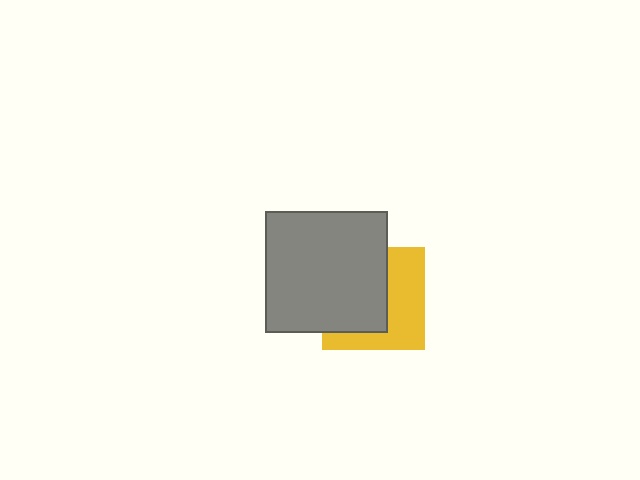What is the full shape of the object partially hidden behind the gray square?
The partially hidden object is a yellow square.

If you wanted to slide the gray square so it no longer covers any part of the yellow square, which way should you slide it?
Slide it left — that is the most direct way to separate the two shapes.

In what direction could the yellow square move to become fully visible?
The yellow square could move right. That would shift it out from behind the gray square entirely.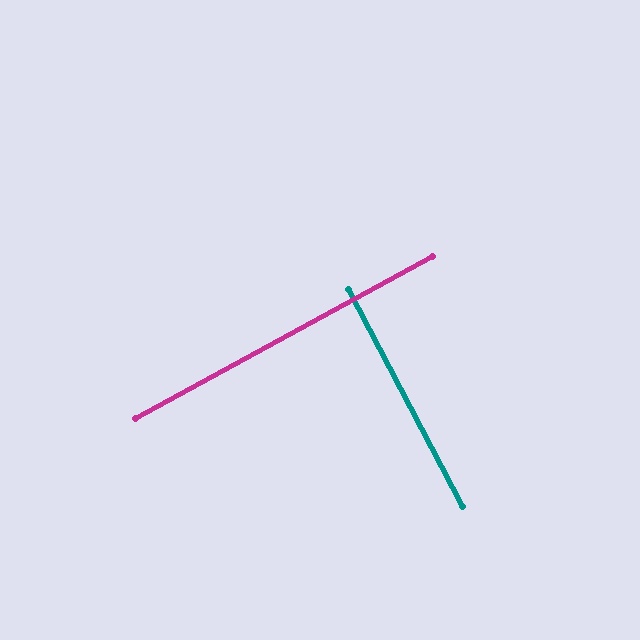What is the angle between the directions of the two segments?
Approximately 89 degrees.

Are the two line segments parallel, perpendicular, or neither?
Perpendicular — they meet at approximately 89°.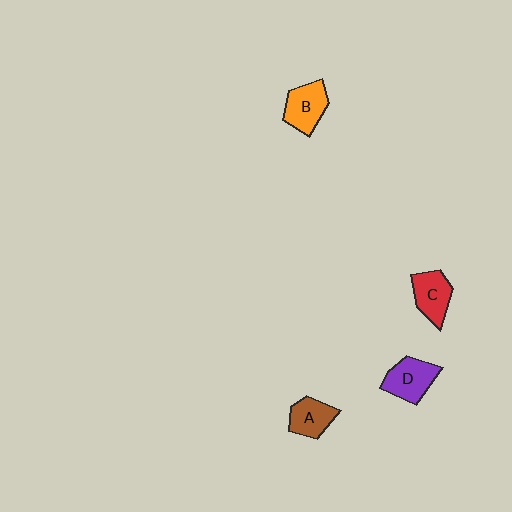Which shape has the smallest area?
Shape A (brown).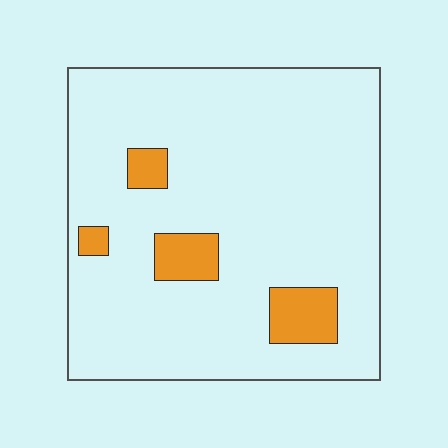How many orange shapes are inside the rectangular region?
4.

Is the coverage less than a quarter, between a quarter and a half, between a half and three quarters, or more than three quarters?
Less than a quarter.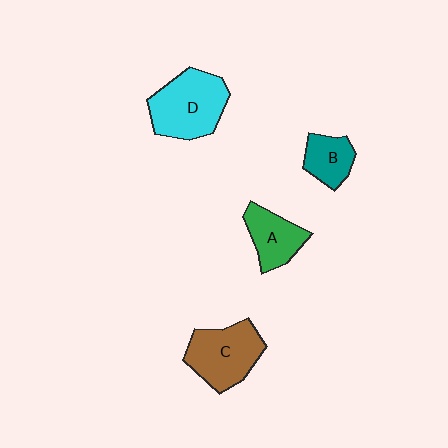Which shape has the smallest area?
Shape B (teal).